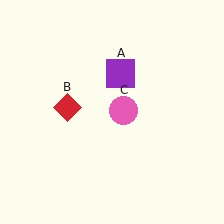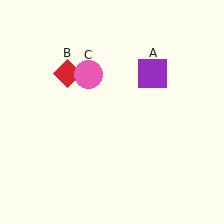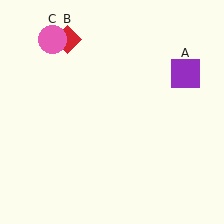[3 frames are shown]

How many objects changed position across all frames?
3 objects changed position: purple square (object A), red diamond (object B), pink circle (object C).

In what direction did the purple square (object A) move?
The purple square (object A) moved right.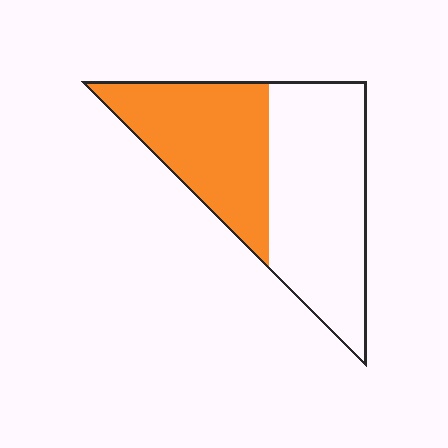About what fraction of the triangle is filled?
About two fifths (2/5).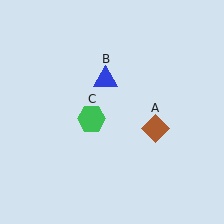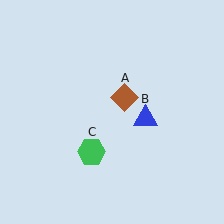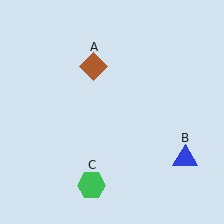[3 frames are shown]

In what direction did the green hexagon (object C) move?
The green hexagon (object C) moved down.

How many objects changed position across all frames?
3 objects changed position: brown diamond (object A), blue triangle (object B), green hexagon (object C).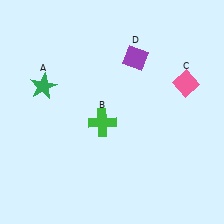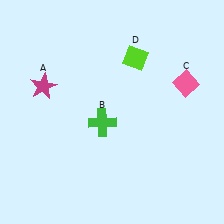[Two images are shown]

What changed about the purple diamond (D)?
In Image 1, D is purple. In Image 2, it changed to lime.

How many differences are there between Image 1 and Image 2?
There are 2 differences between the two images.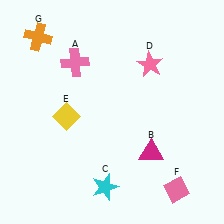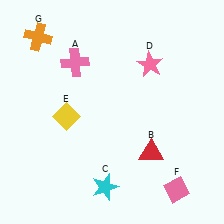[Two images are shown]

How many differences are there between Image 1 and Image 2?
There is 1 difference between the two images.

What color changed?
The triangle (B) changed from magenta in Image 1 to red in Image 2.